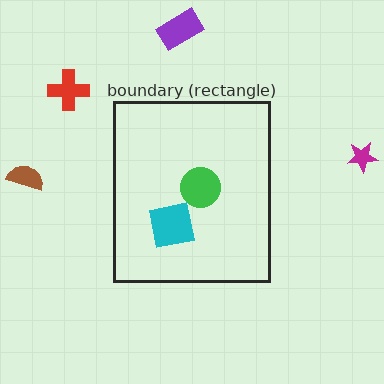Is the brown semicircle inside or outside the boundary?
Outside.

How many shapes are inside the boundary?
2 inside, 4 outside.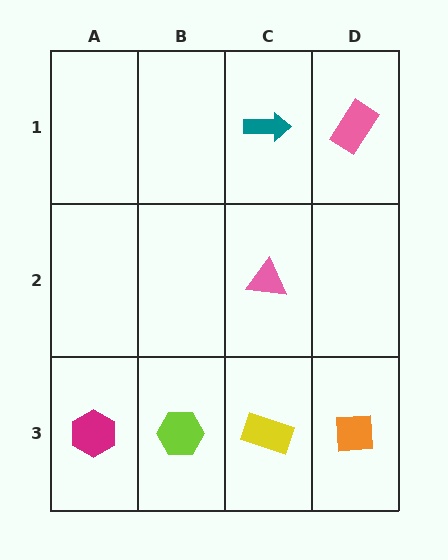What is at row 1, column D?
A pink rectangle.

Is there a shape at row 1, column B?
No, that cell is empty.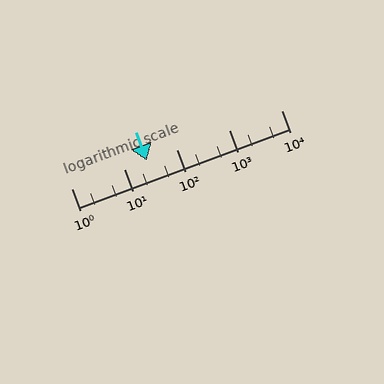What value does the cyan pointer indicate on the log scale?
The pointer indicates approximately 27.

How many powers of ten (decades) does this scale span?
The scale spans 4 decades, from 1 to 10000.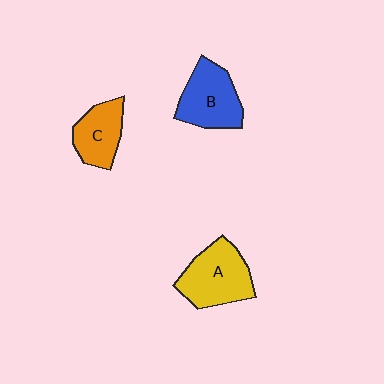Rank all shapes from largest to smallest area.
From largest to smallest: A (yellow), B (blue), C (orange).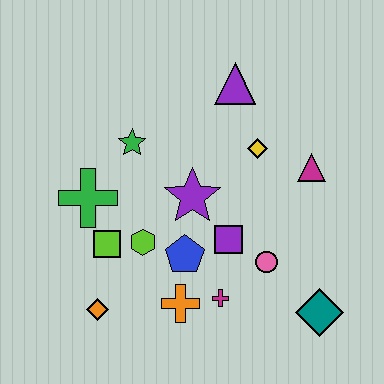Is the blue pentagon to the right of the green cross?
Yes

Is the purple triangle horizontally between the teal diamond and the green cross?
Yes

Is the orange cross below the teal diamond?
No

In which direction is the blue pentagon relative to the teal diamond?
The blue pentagon is to the left of the teal diamond.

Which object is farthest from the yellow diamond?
The orange diamond is farthest from the yellow diamond.